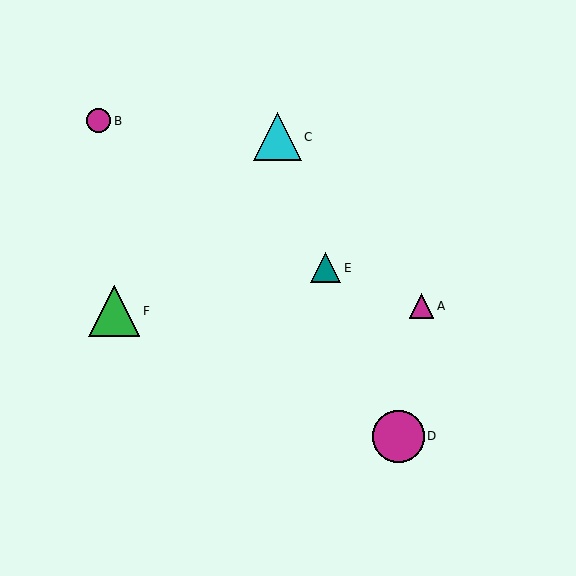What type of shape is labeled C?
Shape C is a cyan triangle.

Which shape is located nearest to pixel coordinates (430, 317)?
The magenta triangle (labeled A) at (422, 306) is nearest to that location.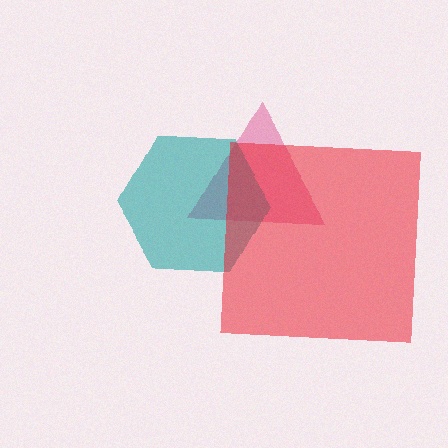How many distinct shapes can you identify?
There are 3 distinct shapes: a pink triangle, a teal hexagon, a red square.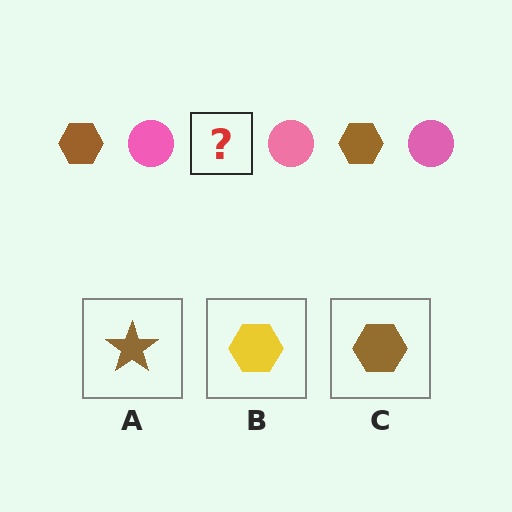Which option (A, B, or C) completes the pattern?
C.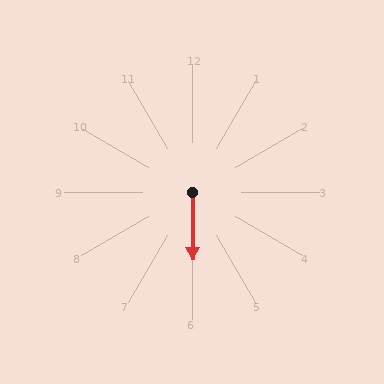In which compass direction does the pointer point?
South.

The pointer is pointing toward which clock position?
Roughly 6 o'clock.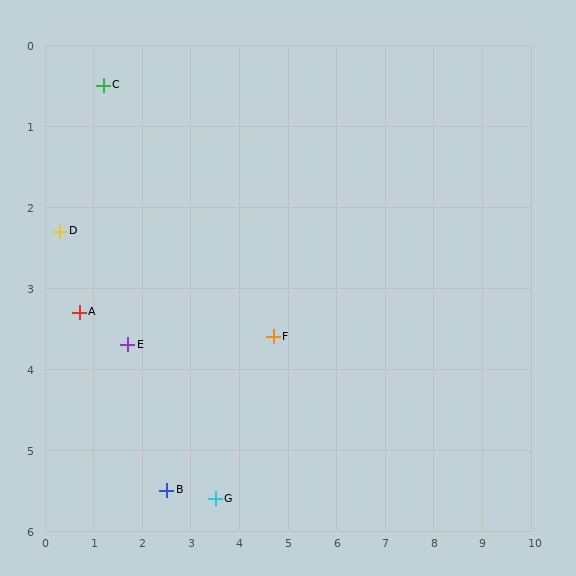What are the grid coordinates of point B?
Point B is at approximately (2.5, 5.5).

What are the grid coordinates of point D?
Point D is at approximately (0.3, 2.3).